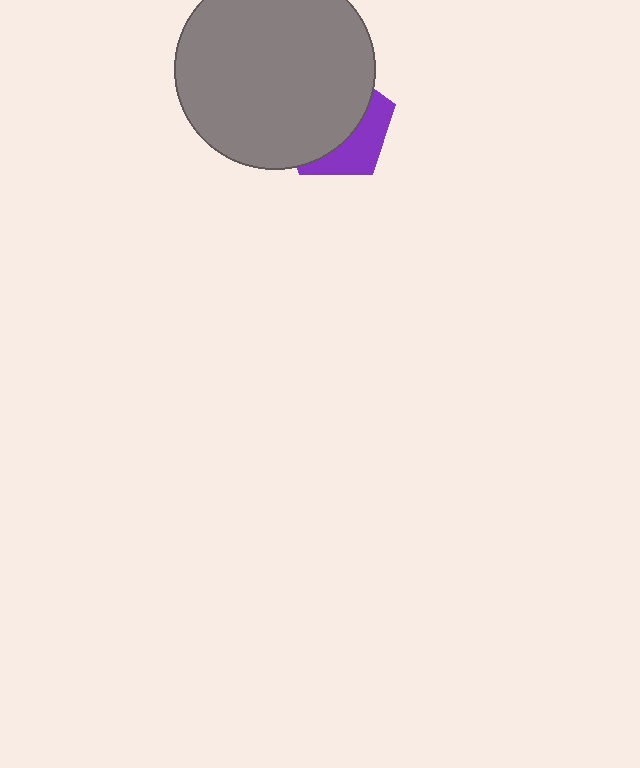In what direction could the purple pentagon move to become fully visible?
The purple pentagon could move toward the lower-right. That would shift it out from behind the gray circle entirely.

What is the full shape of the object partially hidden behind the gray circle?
The partially hidden object is a purple pentagon.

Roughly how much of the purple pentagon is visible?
A small part of it is visible (roughly 35%).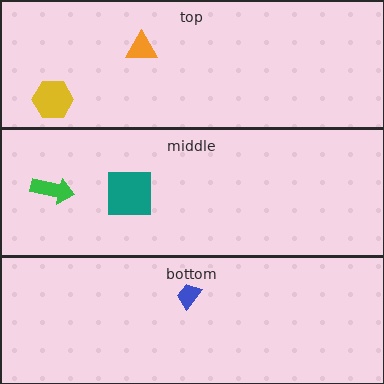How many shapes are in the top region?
2.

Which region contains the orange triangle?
The top region.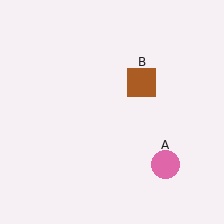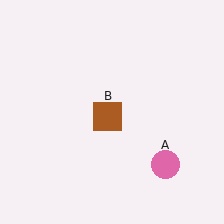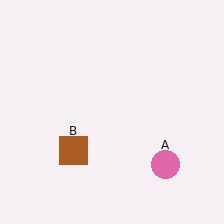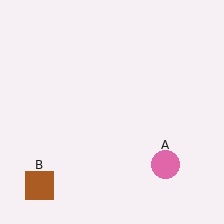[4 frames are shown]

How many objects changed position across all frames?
1 object changed position: brown square (object B).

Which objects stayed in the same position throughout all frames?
Pink circle (object A) remained stationary.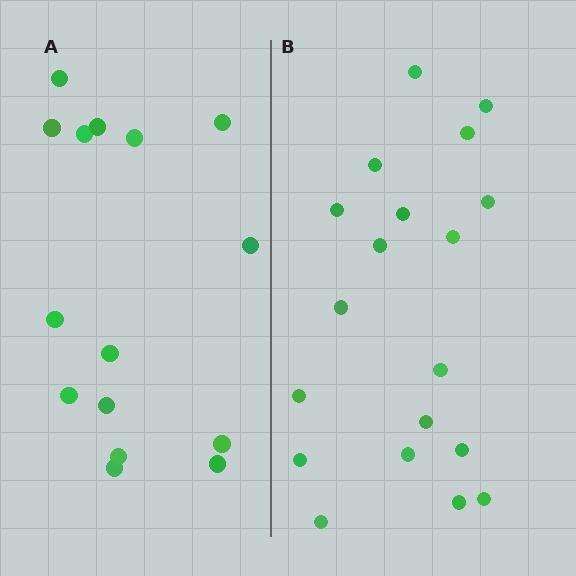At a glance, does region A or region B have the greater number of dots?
Region B (the right region) has more dots.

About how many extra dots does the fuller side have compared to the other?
Region B has about 4 more dots than region A.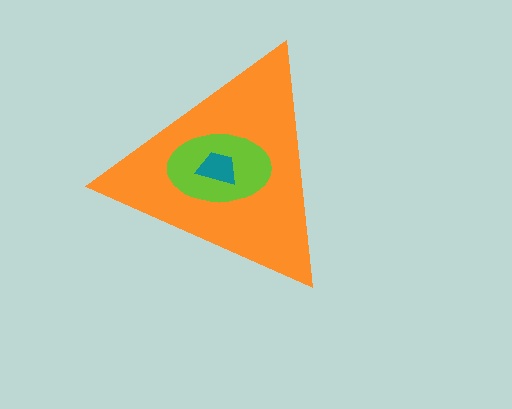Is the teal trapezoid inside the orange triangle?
Yes.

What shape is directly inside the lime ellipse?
The teal trapezoid.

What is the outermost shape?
The orange triangle.